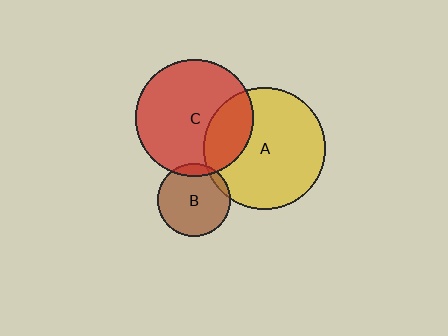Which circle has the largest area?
Circle A (yellow).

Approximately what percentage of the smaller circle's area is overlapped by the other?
Approximately 25%.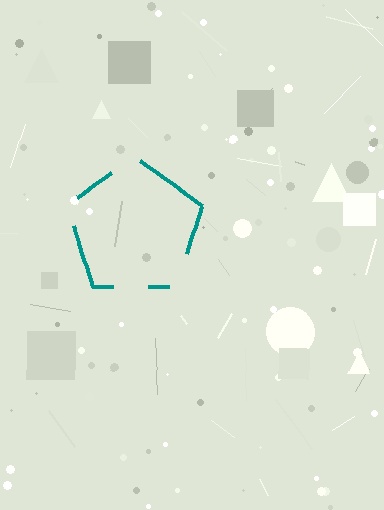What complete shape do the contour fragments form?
The contour fragments form a pentagon.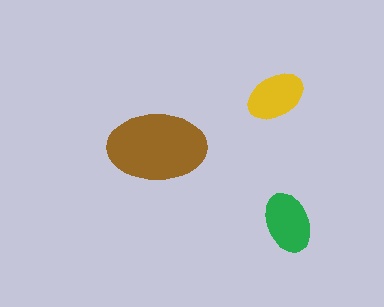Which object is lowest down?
The green ellipse is bottommost.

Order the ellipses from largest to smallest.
the brown one, the green one, the yellow one.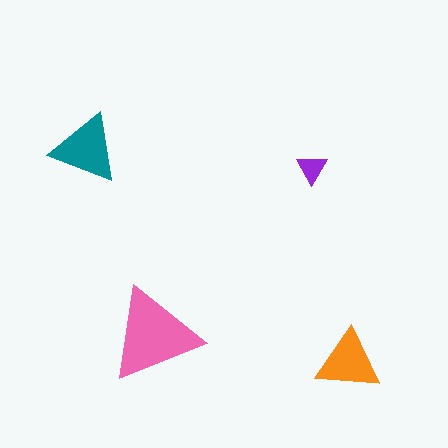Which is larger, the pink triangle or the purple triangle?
The pink one.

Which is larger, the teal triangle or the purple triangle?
The teal one.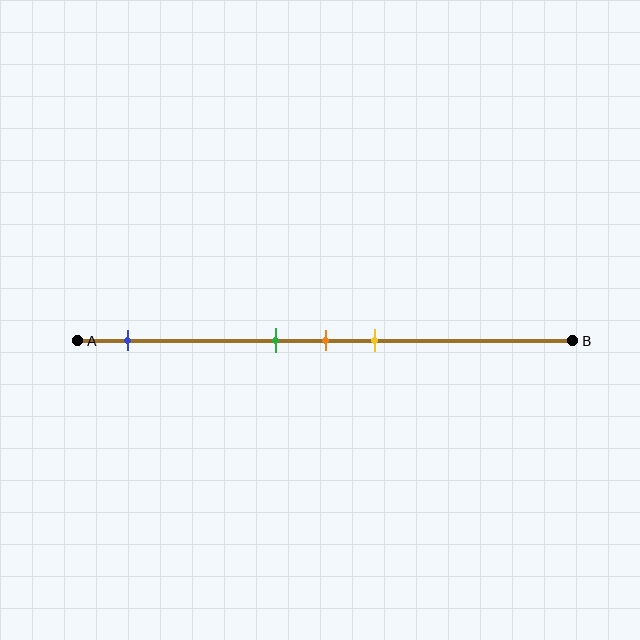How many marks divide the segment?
There are 4 marks dividing the segment.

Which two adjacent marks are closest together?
The green and orange marks are the closest adjacent pair.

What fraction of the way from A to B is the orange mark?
The orange mark is approximately 50% (0.5) of the way from A to B.